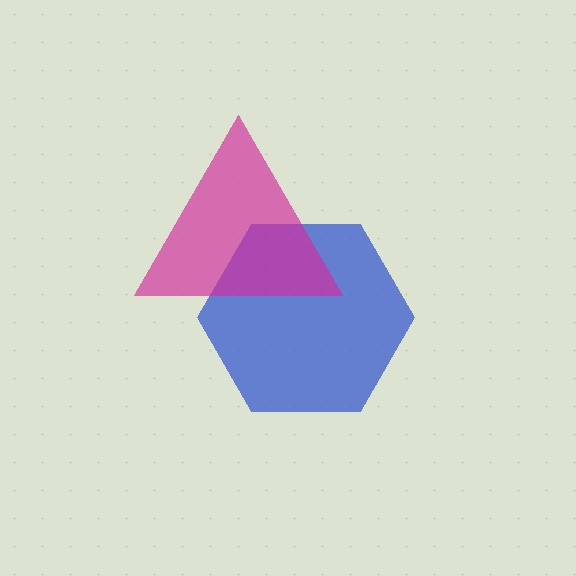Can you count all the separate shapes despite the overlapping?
Yes, there are 2 separate shapes.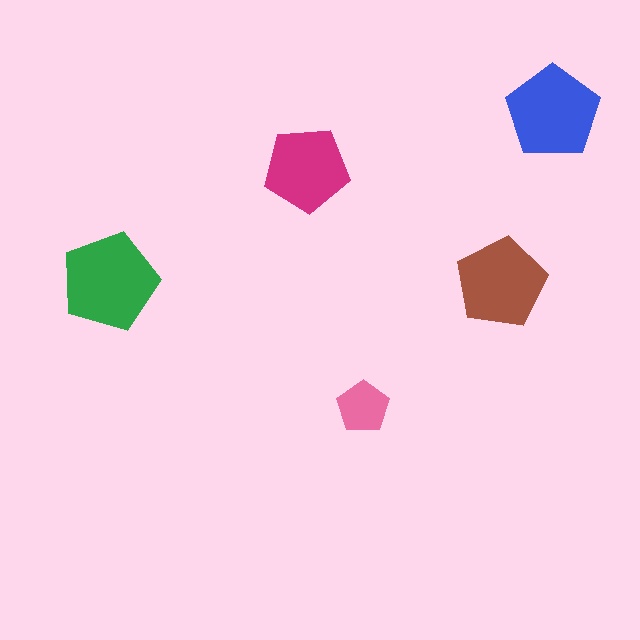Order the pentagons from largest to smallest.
the green one, the blue one, the brown one, the magenta one, the pink one.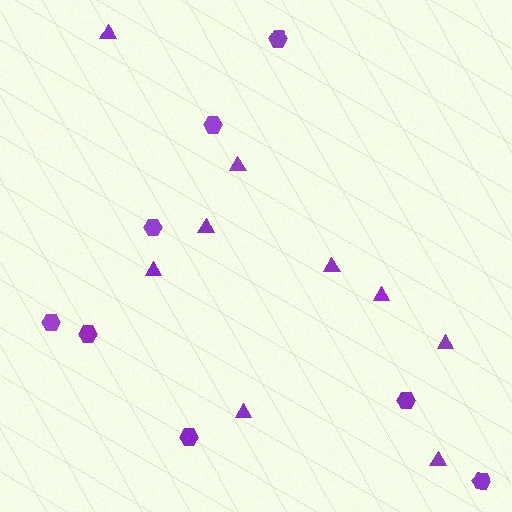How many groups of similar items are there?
There are 2 groups: one group of triangles (9) and one group of hexagons (8).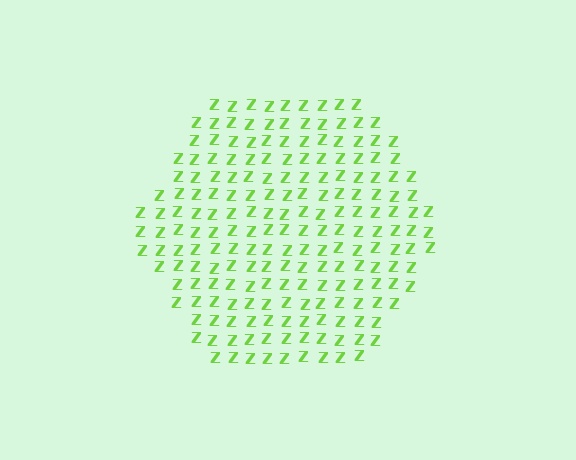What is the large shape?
The large shape is a hexagon.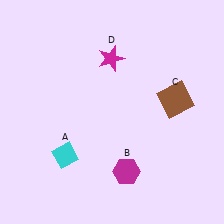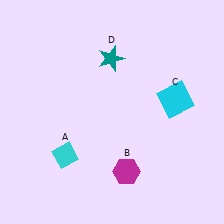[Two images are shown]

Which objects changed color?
C changed from brown to cyan. D changed from magenta to teal.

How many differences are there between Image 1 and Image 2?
There are 2 differences between the two images.